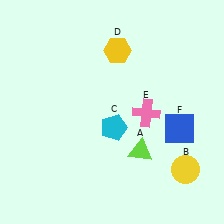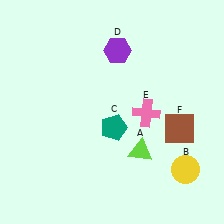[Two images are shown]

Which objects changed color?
C changed from cyan to teal. D changed from yellow to purple. F changed from blue to brown.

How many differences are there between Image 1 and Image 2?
There are 3 differences between the two images.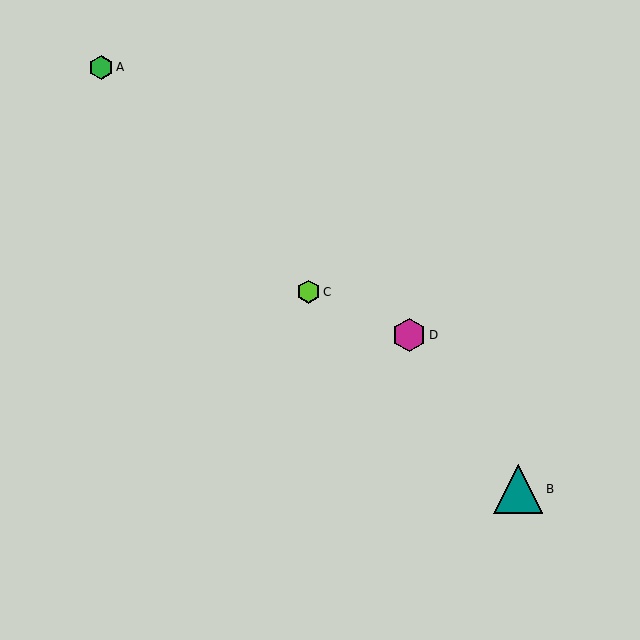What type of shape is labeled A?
Shape A is a green hexagon.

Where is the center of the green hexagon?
The center of the green hexagon is at (101, 67).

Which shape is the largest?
The teal triangle (labeled B) is the largest.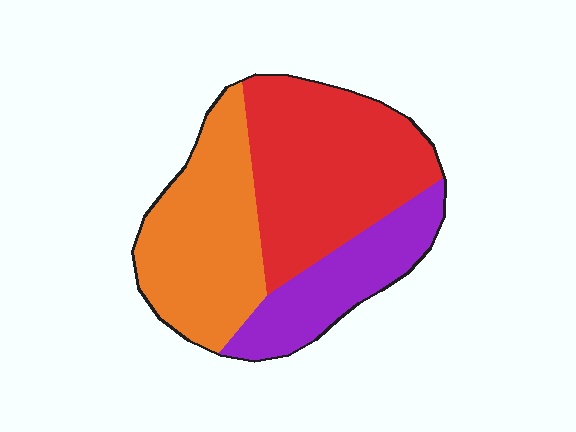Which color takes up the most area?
Red, at roughly 45%.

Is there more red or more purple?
Red.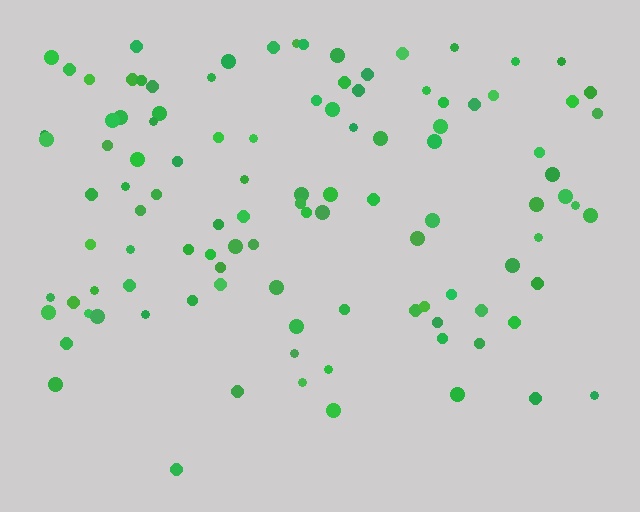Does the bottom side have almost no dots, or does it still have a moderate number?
Still a moderate number, just noticeably fewer than the top.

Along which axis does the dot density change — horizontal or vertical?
Vertical.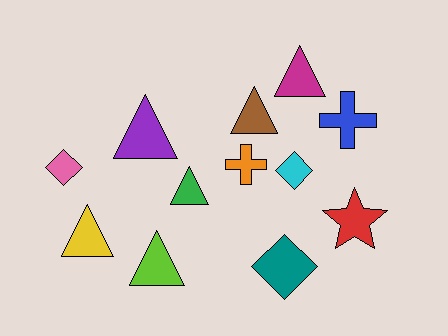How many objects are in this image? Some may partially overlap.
There are 12 objects.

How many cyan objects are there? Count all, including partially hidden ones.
There is 1 cyan object.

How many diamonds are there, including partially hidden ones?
There are 3 diamonds.